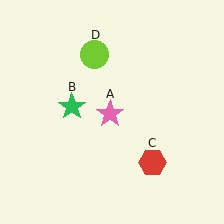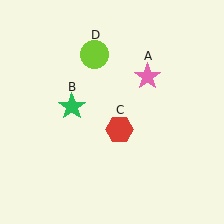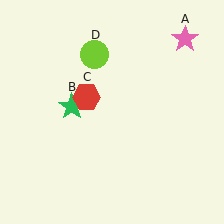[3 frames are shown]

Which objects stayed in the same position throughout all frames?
Green star (object B) and lime circle (object D) remained stationary.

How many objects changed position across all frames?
2 objects changed position: pink star (object A), red hexagon (object C).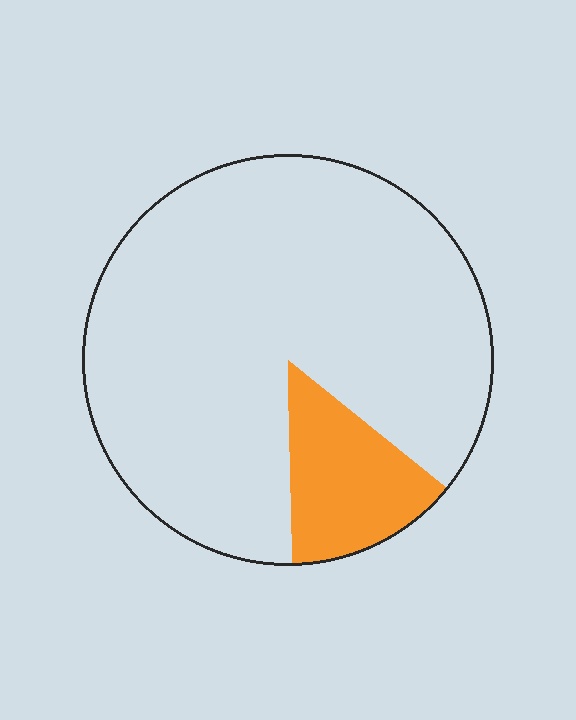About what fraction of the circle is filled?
About one eighth (1/8).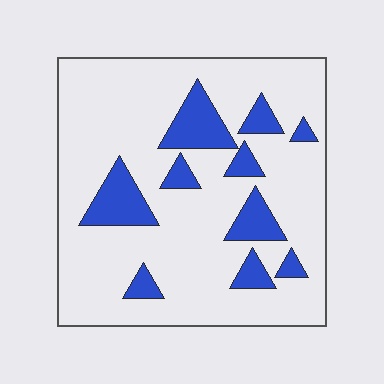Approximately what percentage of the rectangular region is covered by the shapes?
Approximately 20%.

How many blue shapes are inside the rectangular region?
10.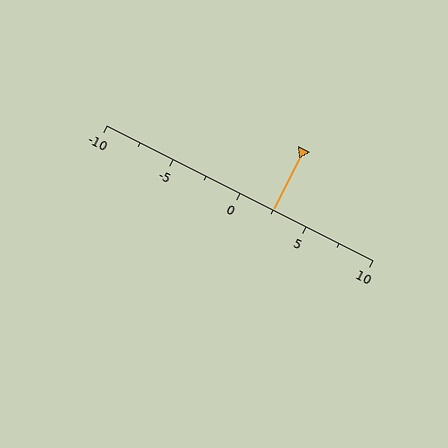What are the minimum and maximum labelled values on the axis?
The axis runs from -10 to 10.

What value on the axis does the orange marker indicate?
The marker indicates approximately 2.5.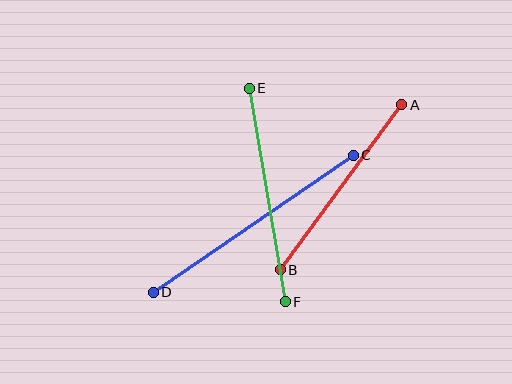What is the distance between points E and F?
The distance is approximately 217 pixels.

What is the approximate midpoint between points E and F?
The midpoint is at approximately (267, 195) pixels.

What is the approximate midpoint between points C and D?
The midpoint is at approximately (253, 224) pixels.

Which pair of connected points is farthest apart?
Points C and D are farthest apart.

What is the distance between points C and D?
The distance is approximately 242 pixels.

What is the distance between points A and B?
The distance is approximately 205 pixels.